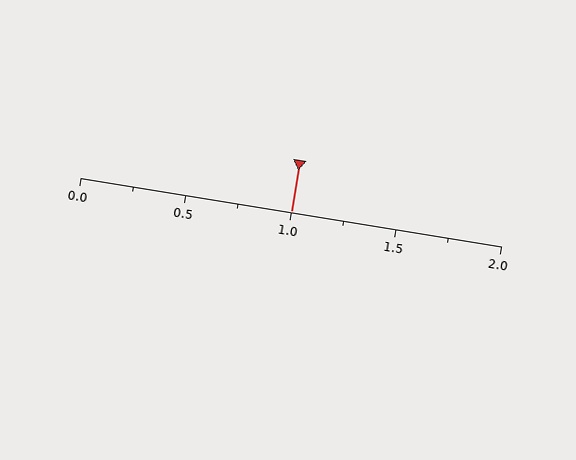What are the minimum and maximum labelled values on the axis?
The axis runs from 0.0 to 2.0.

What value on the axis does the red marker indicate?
The marker indicates approximately 1.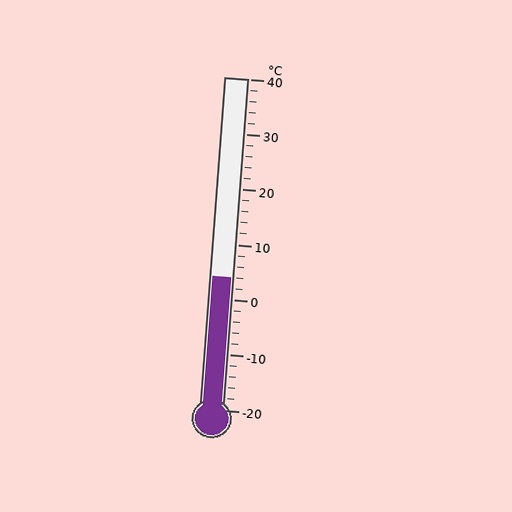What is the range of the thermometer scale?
The thermometer scale ranges from -20°C to 40°C.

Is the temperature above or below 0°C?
The temperature is above 0°C.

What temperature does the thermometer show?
The thermometer shows approximately 4°C.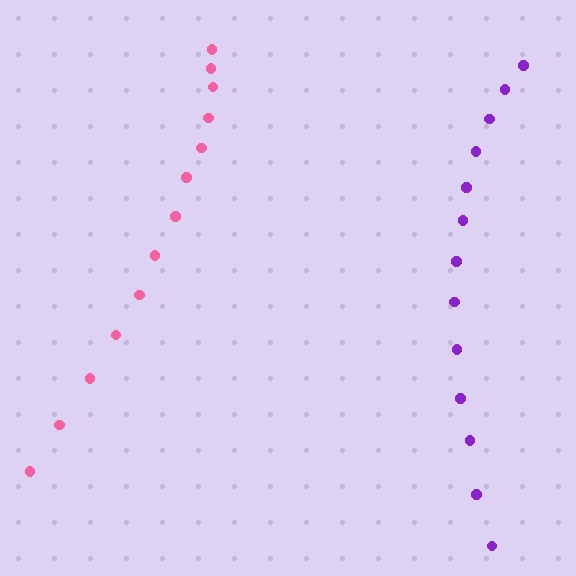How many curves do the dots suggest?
There are 2 distinct paths.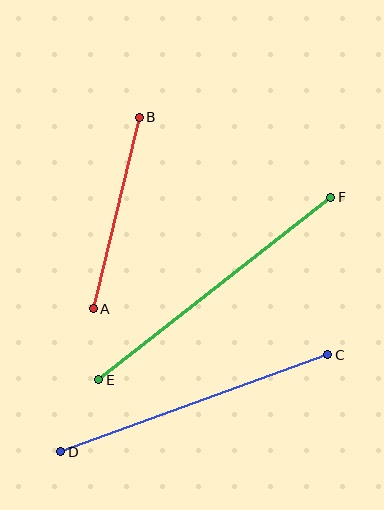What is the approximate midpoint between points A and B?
The midpoint is at approximately (116, 213) pixels.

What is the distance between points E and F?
The distance is approximately 295 pixels.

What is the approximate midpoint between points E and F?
The midpoint is at approximately (215, 289) pixels.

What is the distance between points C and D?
The distance is approximately 284 pixels.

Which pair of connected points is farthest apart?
Points E and F are farthest apart.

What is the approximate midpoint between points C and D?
The midpoint is at approximately (194, 403) pixels.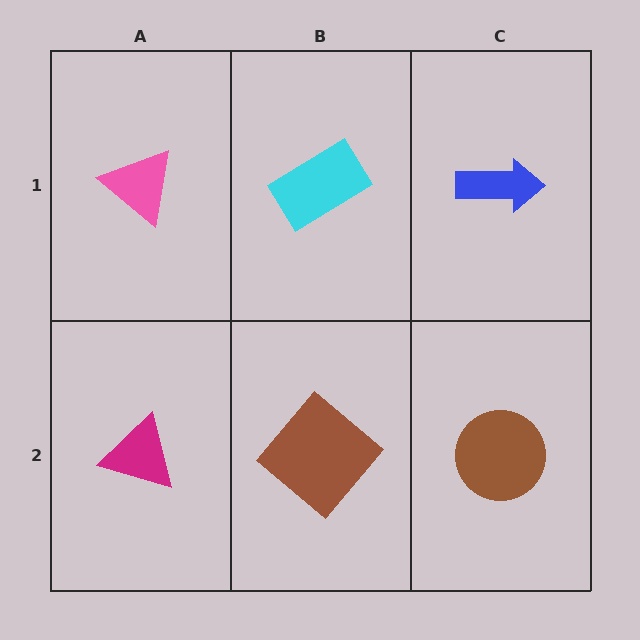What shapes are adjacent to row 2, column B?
A cyan rectangle (row 1, column B), a magenta triangle (row 2, column A), a brown circle (row 2, column C).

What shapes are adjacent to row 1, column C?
A brown circle (row 2, column C), a cyan rectangle (row 1, column B).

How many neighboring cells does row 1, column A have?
2.